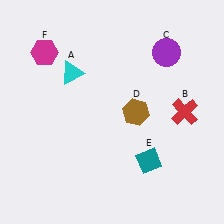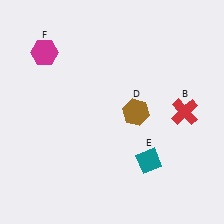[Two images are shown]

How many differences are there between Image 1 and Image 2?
There are 2 differences between the two images.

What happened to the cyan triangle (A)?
The cyan triangle (A) was removed in Image 2. It was in the top-left area of Image 1.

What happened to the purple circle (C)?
The purple circle (C) was removed in Image 2. It was in the top-right area of Image 1.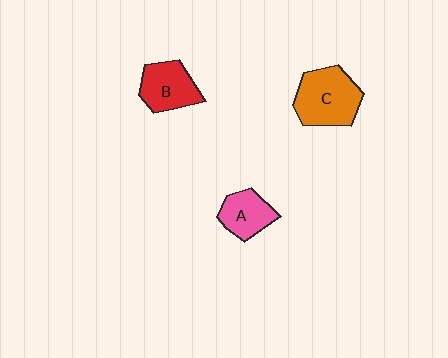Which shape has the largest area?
Shape C (orange).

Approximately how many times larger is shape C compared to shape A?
Approximately 1.6 times.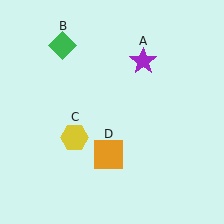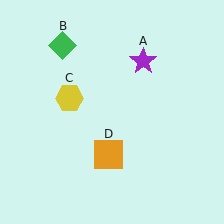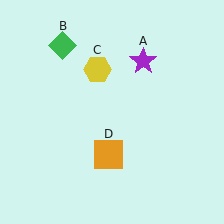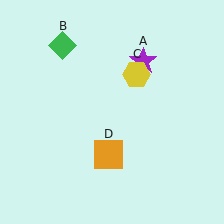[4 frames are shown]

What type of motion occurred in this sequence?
The yellow hexagon (object C) rotated clockwise around the center of the scene.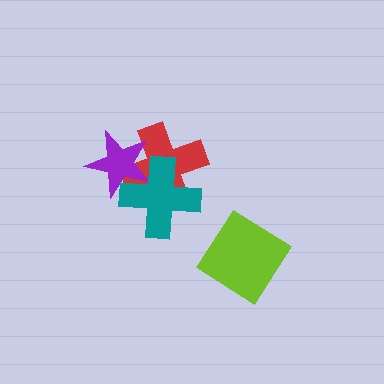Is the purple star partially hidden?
Yes, it is partially covered by another shape.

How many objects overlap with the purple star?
2 objects overlap with the purple star.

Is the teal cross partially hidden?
No, no other shape covers it.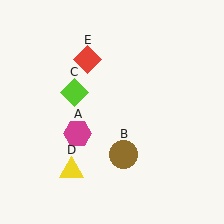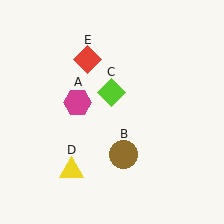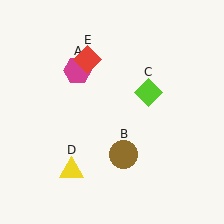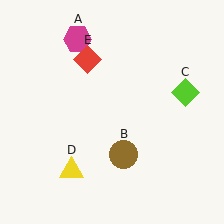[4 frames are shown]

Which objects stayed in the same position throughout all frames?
Brown circle (object B) and yellow triangle (object D) and red diamond (object E) remained stationary.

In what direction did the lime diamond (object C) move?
The lime diamond (object C) moved right.